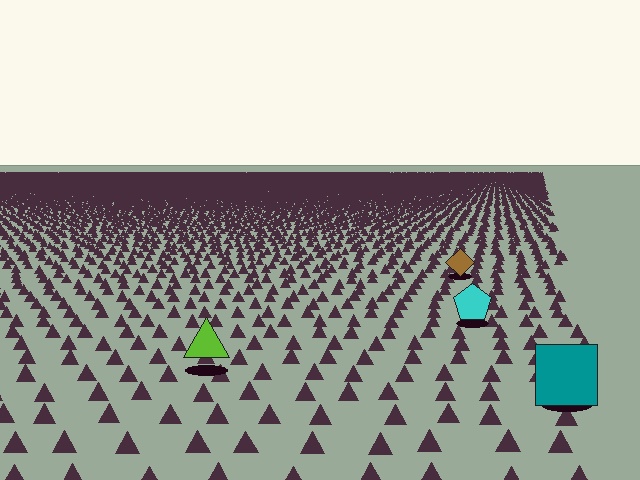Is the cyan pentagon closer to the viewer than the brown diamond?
Yes. The cyan pentagon is closer — you can tell from the texture gradient: the ground texture is coarser near it.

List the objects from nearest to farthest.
From nearest to farthest: the teal square, the lime triangle, the cyan pentagon, the brown diamond.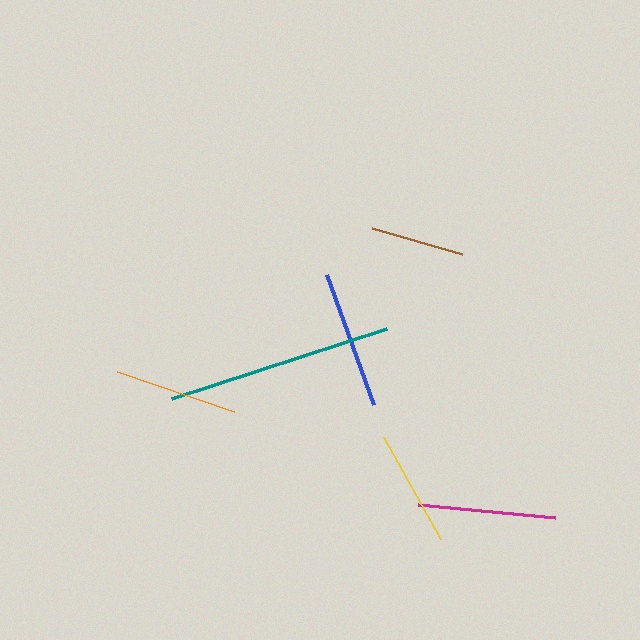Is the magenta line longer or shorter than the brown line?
The magenta line is longer than the brown line.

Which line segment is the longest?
The teal line is the longest at approximately 227 pixels.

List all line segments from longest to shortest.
From longest to shortest: teal, blue, magenta, orange, yellow, brown.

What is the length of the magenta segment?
The magenta segment is approximately 138 pixels long.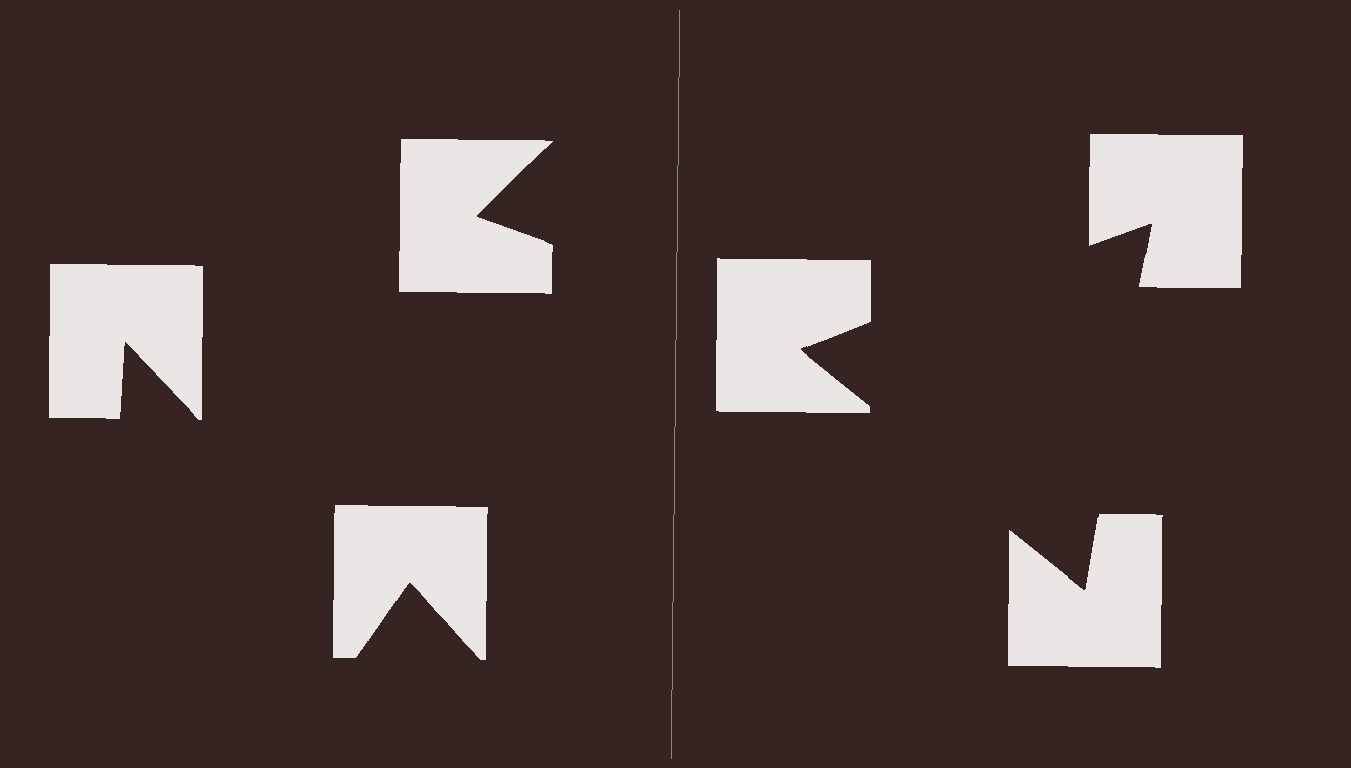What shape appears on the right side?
An illusory triangle.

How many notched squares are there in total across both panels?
6 — 3 on each side.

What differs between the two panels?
The notched squares are positioned identically on both sides; only the wedge orientations differ. On the right they align to a triangle; on the left they are misaligned.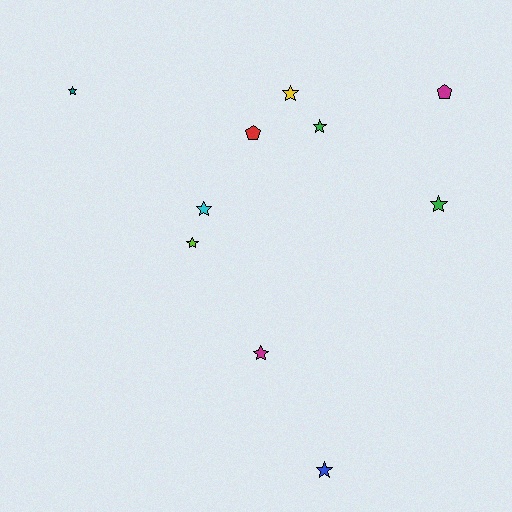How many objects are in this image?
There are 10 objects.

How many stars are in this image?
There are 8 stars.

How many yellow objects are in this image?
There is 1 yellow object.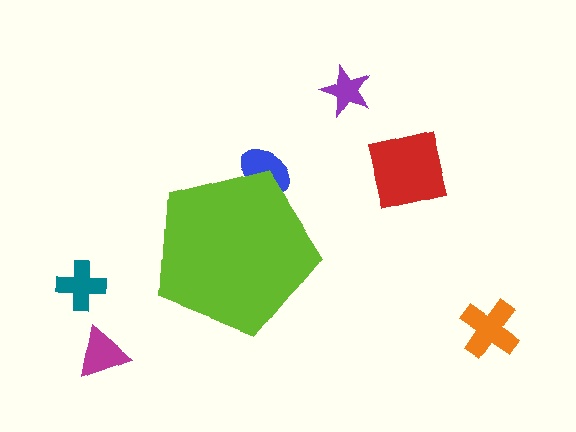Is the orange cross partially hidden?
No, the orange cross is fully visible.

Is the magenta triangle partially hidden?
No, the magenta triangle is fully visible.